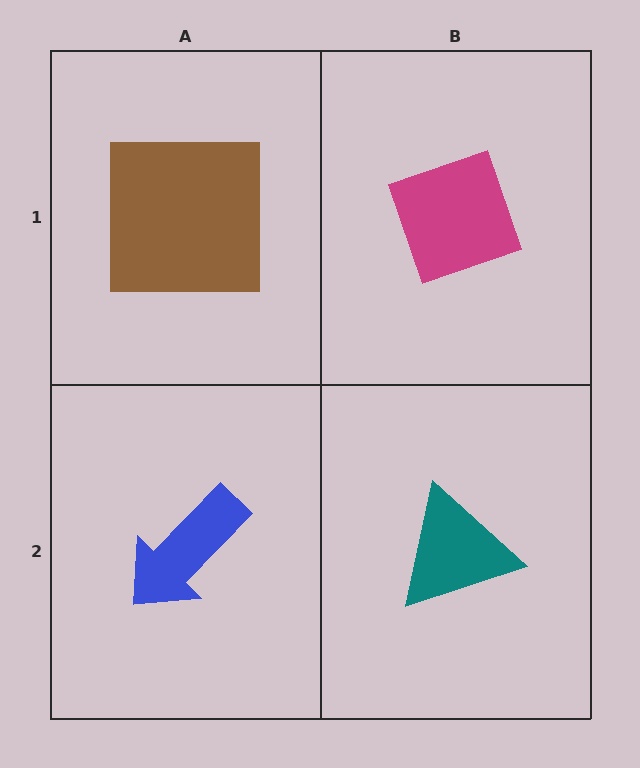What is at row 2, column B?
A teal triangle.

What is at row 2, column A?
A blue arrow.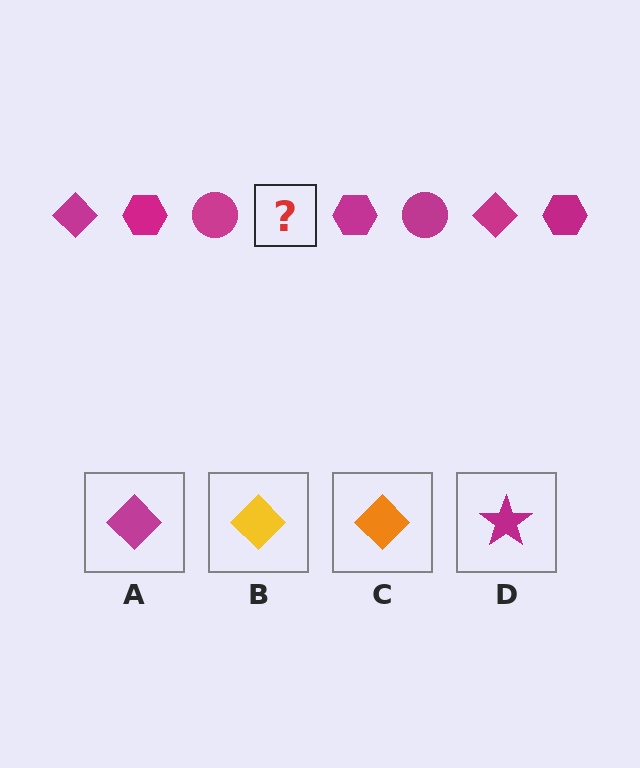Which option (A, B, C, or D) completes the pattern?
A.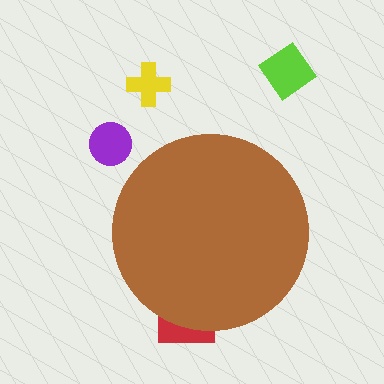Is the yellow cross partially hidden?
No, the yellow cross is fully visible.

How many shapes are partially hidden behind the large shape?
1 shape is partially hidden.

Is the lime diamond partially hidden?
No, the lime diamond is fully visible.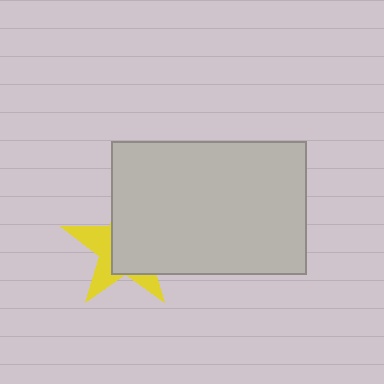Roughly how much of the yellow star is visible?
A small part of it is visible (roughly 39%).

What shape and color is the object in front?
The object in front is a light gray rectangle.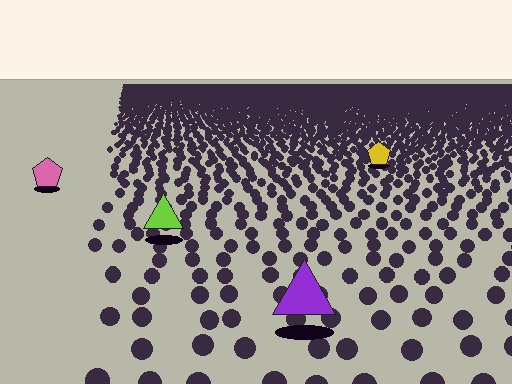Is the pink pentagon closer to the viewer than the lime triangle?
No. The lime triangle is closer — you can tell from the texture gradient: the ground texture is coarser near it.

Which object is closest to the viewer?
The purple triangle is closest. The texture marks near it are larger and more spread out.